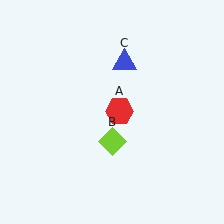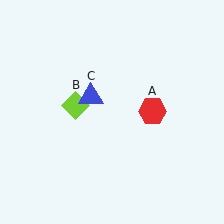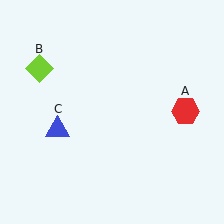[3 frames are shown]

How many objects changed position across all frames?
3 objects changed position: red hexagon (object A), lime diamond (object B), blue triangle (object C).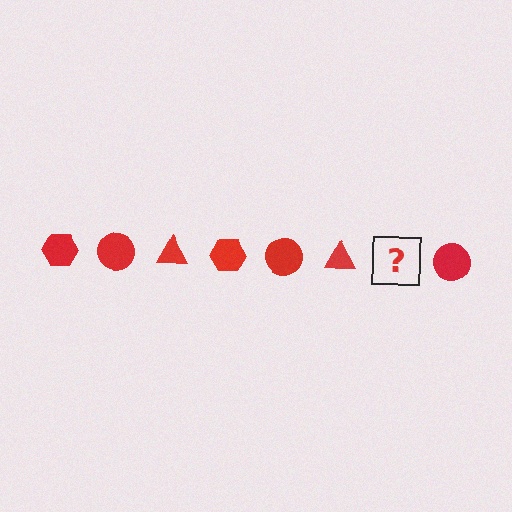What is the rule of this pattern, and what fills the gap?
The rule is that the pattern cycles through hexagon, circle, triangle shapes in red. The gap should be filled with a red hexagon.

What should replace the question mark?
The question mark should be replaced with a red hexagon.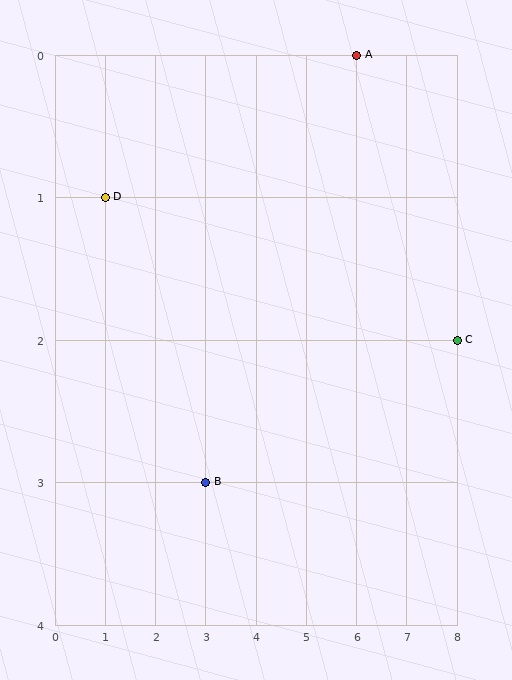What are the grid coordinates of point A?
Point A is at grid coordinates (6, 0).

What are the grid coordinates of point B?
Point B is at grid coordinates (3, 3).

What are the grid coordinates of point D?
Point D is at grid coordinates (1, 1).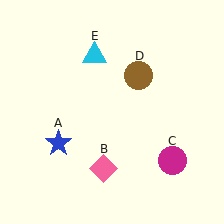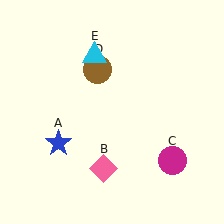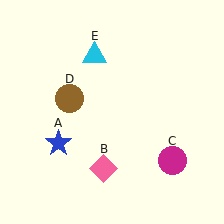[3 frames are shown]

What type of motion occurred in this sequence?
The brown circle (object D) rotated counterclockwise around the center of the scene.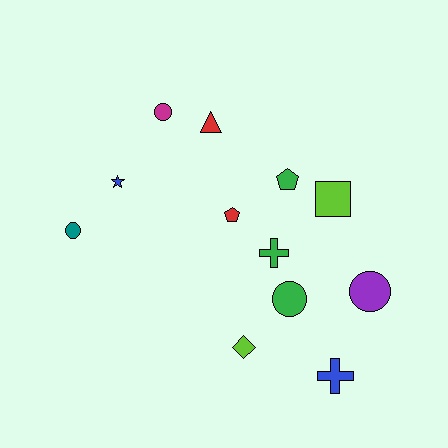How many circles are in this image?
There are 4 circles.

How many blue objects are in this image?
There are 2 blue objects.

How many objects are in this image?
There are 12 objects.